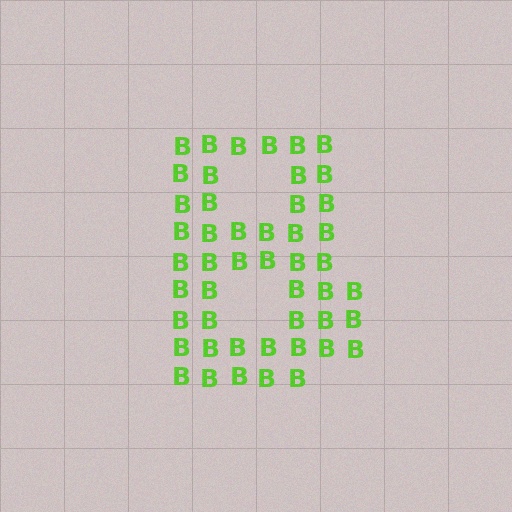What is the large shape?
The large shape is the letter B.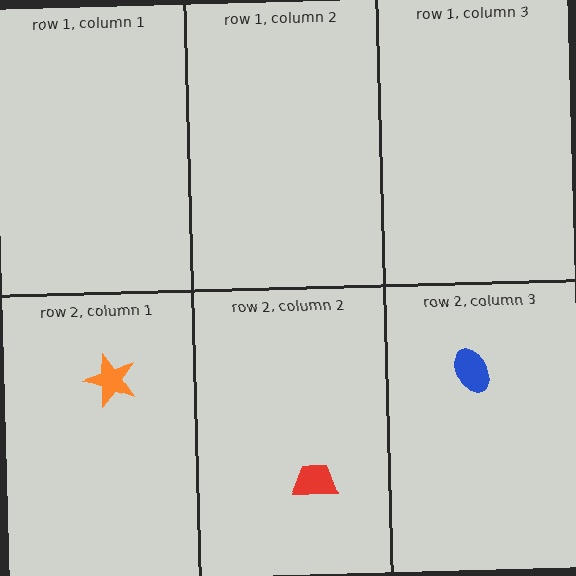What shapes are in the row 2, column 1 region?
The orange star.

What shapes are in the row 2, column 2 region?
The red trapezoid.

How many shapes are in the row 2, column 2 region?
1.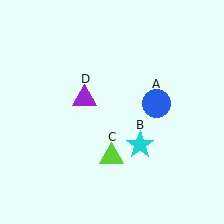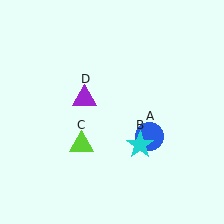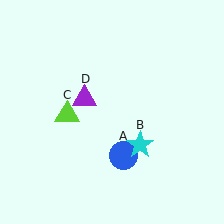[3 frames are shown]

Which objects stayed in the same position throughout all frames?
Cyan star (object B) and purple triangle (object D) remained stationary.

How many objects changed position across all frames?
2 objects changed position: blue circle (object A), lime triangle (object C).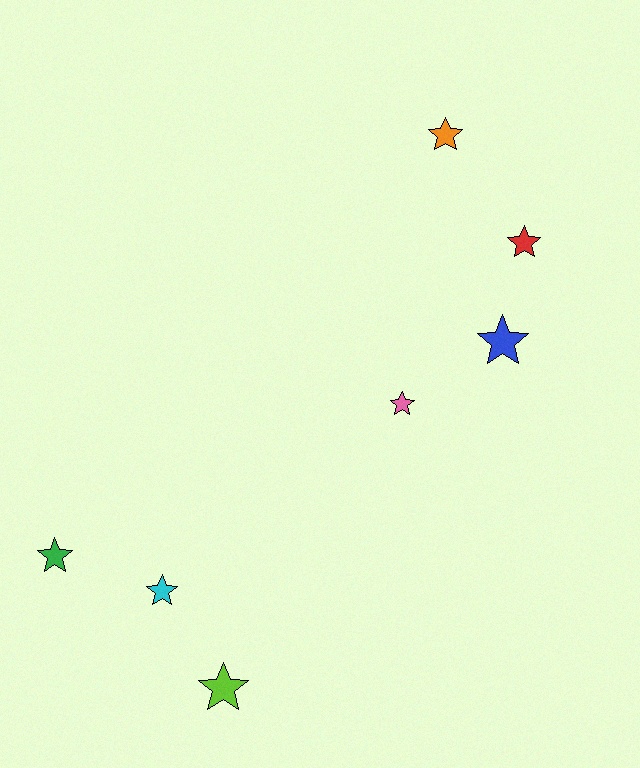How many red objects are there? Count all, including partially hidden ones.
There is 1 red object.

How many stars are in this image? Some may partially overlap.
There are 7 stars.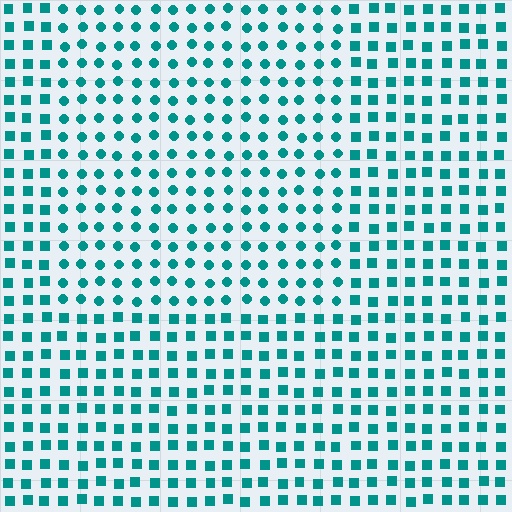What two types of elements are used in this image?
The image uses circles inside the rectangle region and squares outside it.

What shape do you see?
I see a rectangle.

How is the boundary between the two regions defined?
The boundary is defined by a change in element shape: circles inside vs. squares outside. All elements share the same color and spacing.